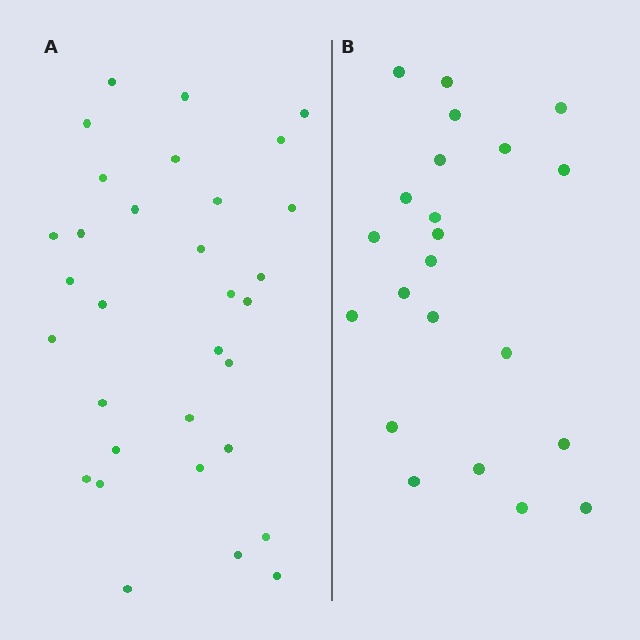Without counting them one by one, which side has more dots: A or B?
Region A (the left region) has more dots.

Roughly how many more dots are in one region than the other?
Region A has roughly 10 or so more dots than region B.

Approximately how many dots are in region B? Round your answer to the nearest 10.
About 20 dots. (The exact count is 22, which rounds to 20.)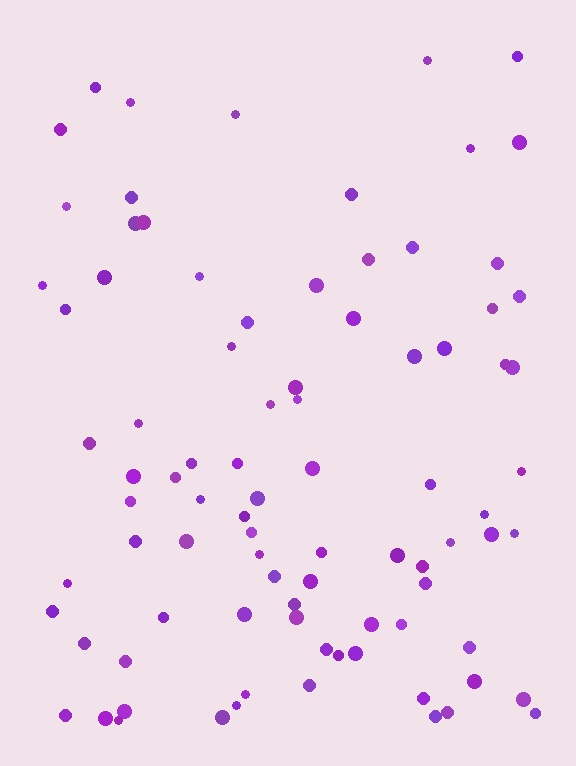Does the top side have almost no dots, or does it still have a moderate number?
Still a moderate number, just noticeably fewer than the bottom.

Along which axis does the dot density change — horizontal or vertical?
Vertical.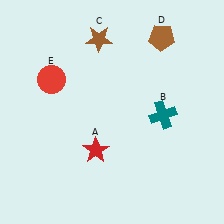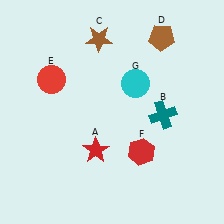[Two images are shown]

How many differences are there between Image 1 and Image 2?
There are 2 differences between the two images.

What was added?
A red hexagon (F), a cyan circle (G) were added in Image 2.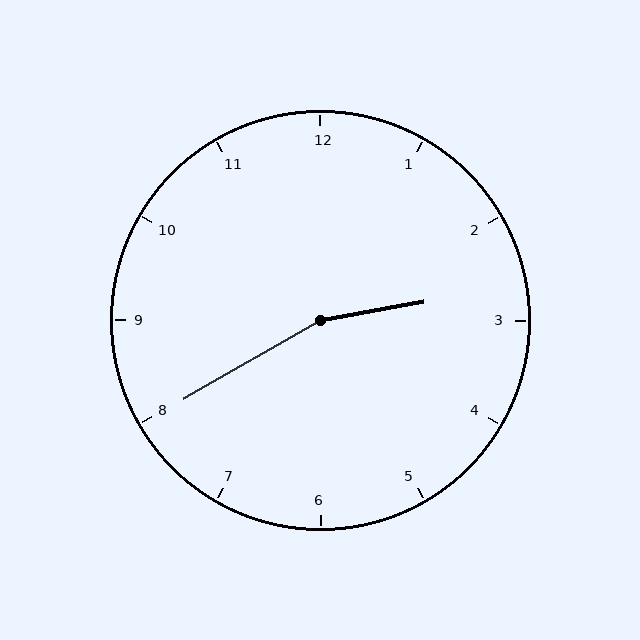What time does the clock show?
2:40.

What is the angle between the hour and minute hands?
Approximately 160 degrees.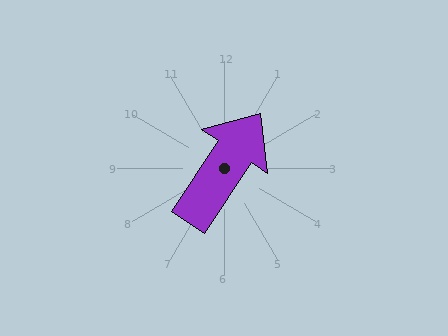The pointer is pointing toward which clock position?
Roughly 1 o'clock.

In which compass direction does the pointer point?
Northeast.